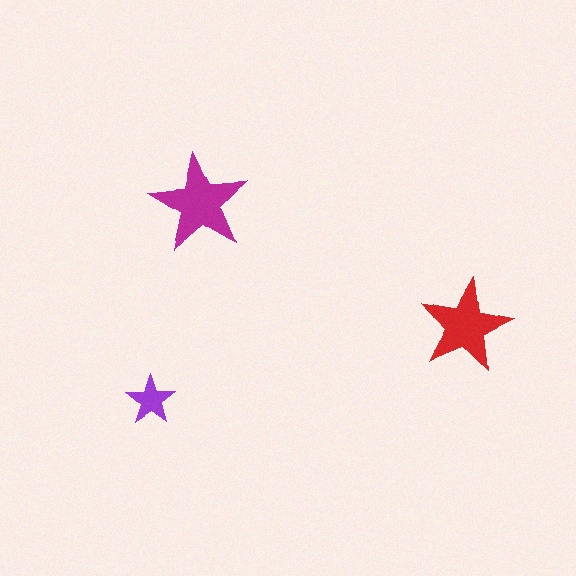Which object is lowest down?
The purple star is bottommost.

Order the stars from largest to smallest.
the magenta one, the red one, the purple one.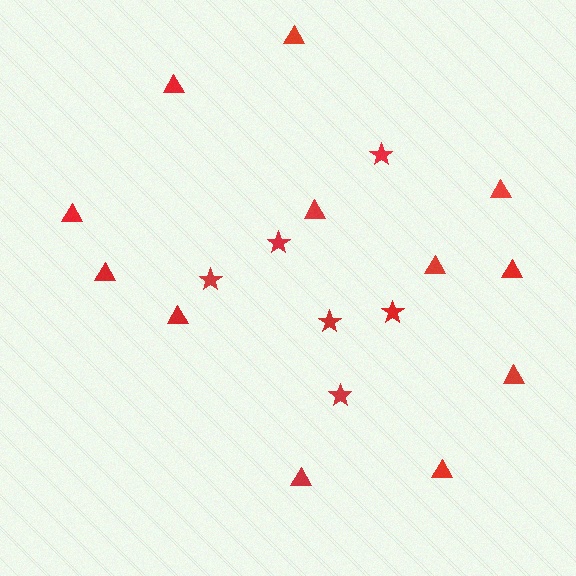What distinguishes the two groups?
There are 2 groups: one group of triangles (12) and one group of stars (6).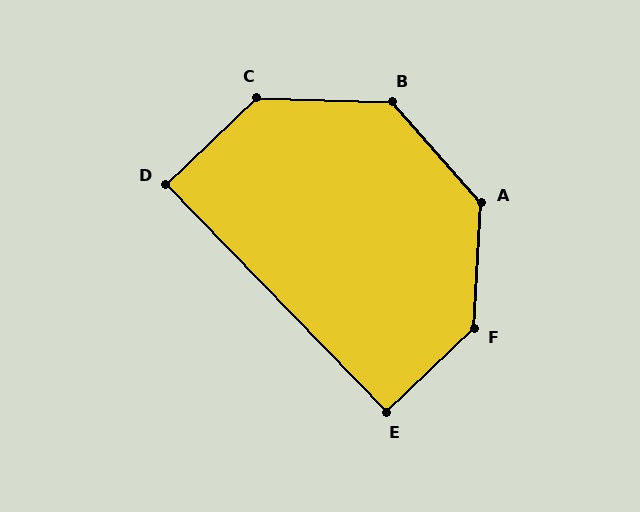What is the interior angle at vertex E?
Approximately 90 degrees (approximately right).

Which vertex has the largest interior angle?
F, at approximately 137 degrees.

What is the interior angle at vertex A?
Approximately 135 degrees (obtuse).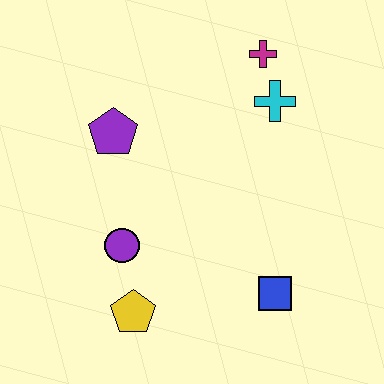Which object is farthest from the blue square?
The magenta cross is farthest from the blue square.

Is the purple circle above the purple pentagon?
No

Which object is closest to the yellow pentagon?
The purple circle is closest to the yellow pentagon.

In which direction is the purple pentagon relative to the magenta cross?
The purple pentagon is to the left of the magenta cross.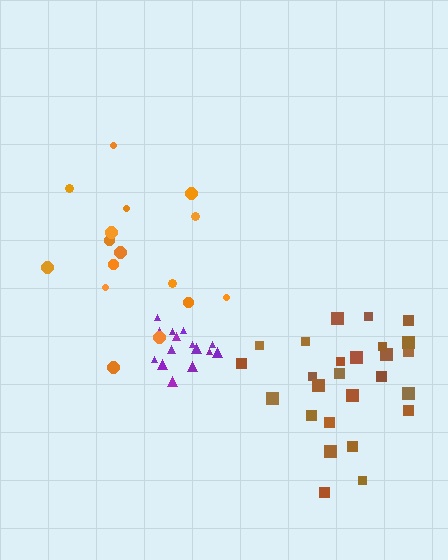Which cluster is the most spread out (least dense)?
Orange.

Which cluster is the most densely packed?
Purple.